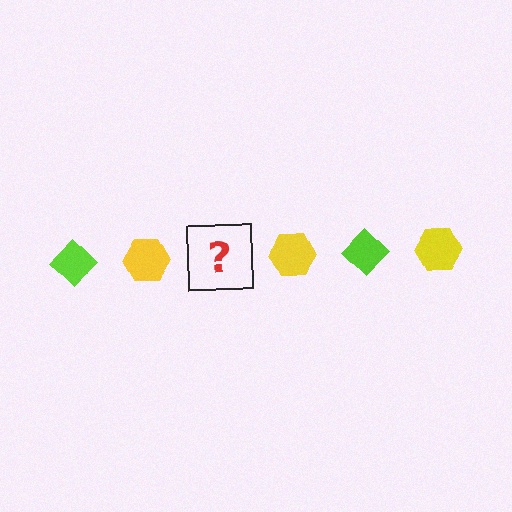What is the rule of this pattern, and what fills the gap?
The rule is that the pattern alternates between lime diamond and yellow hexagon. The gap should be filled with a lime diamond.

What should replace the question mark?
The question mark should be replaced with a lime diamond.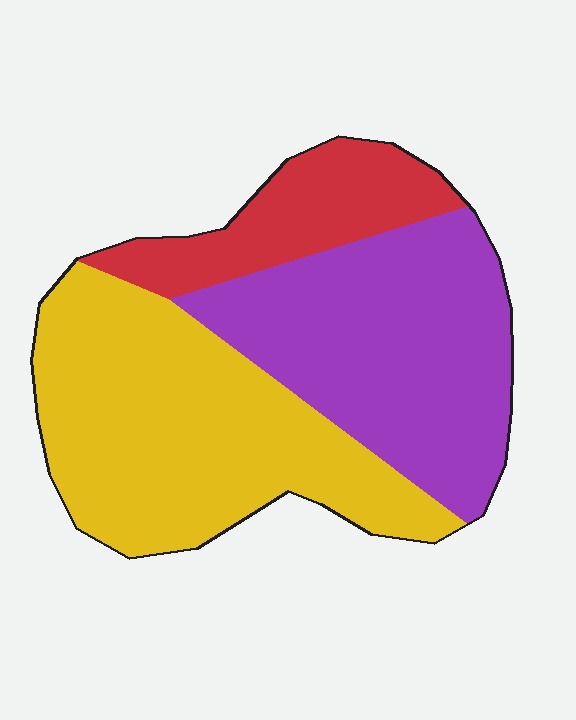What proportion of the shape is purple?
Purple takes up about three eighths (3/8) of the shape.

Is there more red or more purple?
Purple.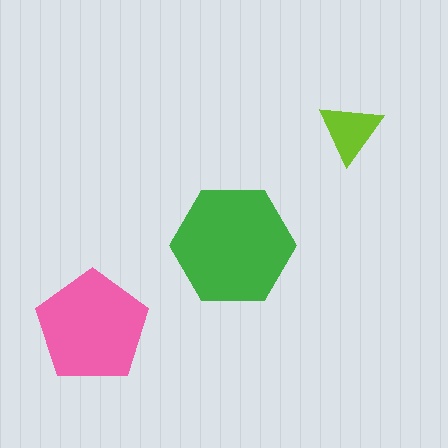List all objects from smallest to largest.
The lime triangle, the pink pentagon, the green hexagon.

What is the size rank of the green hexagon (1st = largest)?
1st.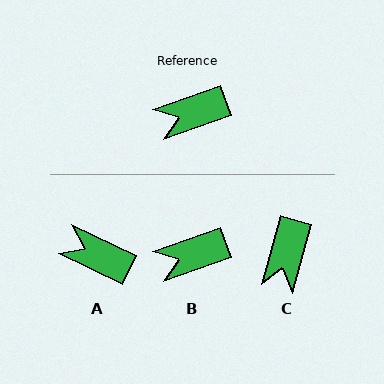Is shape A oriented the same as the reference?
No, it is off by about 45 degrees.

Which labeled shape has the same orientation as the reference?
B.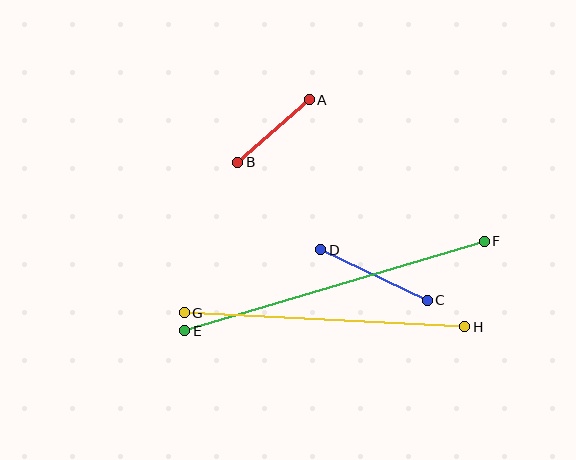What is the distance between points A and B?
The distance is approximately 95 pixels.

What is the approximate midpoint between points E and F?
The midpoint is at approximately (335, 286) pixels.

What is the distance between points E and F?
The distance is approximately 312 pixels.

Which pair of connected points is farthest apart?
Points E and F are farthest apart.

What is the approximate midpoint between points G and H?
The midpoint is at approximately (325, 320) pixels.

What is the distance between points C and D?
The distance is approximately 118 pixels.